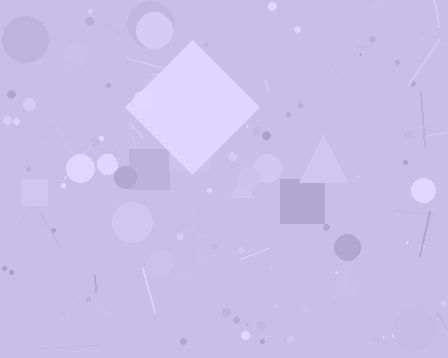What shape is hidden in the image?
A diamond is hidden in the image.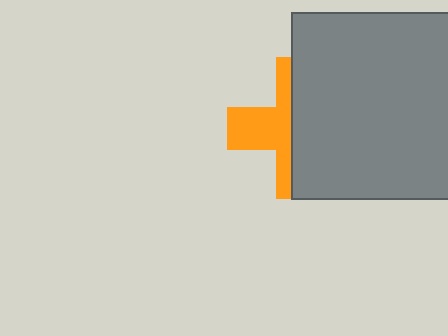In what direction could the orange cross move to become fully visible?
The orange cross could move left. That would shift it out from behind the gray square entirely.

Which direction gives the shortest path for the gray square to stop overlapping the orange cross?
Moving right gives the shortest separation.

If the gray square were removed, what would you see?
You would see the complete orange cross.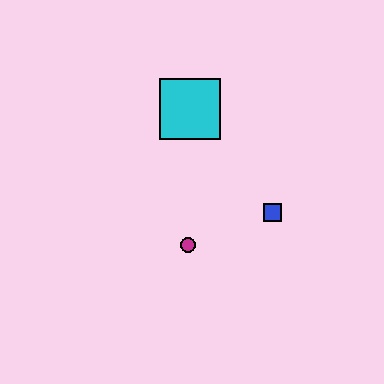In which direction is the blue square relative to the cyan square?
The blue square is below the cyan square.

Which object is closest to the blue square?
The magenta circle is closest to the blue square.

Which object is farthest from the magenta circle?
The cyan square is farthest from the magenta circle.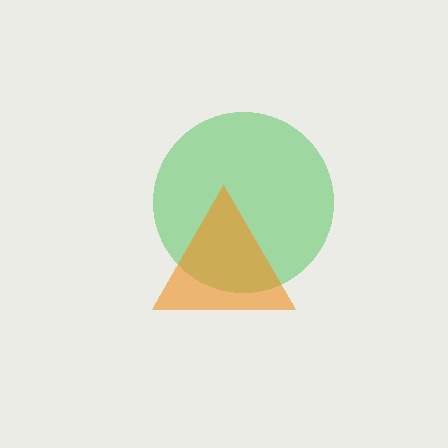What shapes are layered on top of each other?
The layered shapes are: a green circle, an orange triangle.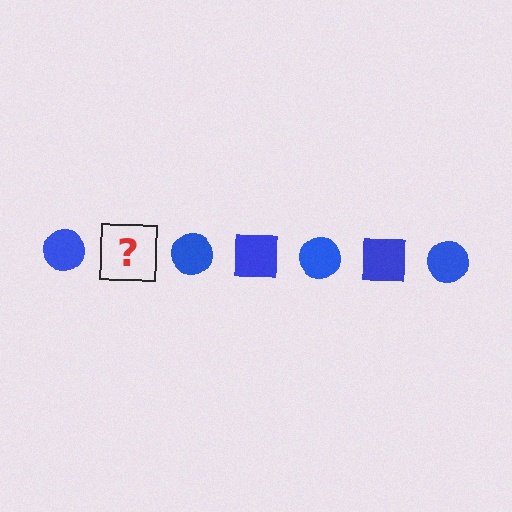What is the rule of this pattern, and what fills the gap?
The rule is that the pattern cycles through circle, square shapes in blue. The gap should be filled with a blue square.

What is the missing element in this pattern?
The missing element is a blue square.